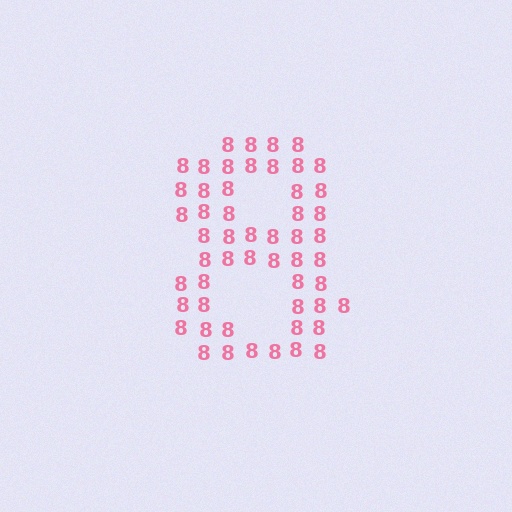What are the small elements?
The small elements are digit 8's.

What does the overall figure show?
The overall figure shows the digit 8.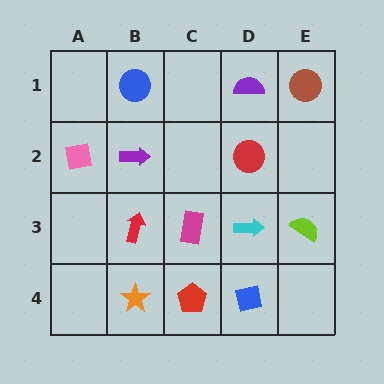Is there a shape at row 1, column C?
No, that cell is empty.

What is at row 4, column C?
A red pentagon.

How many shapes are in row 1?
3 shapes.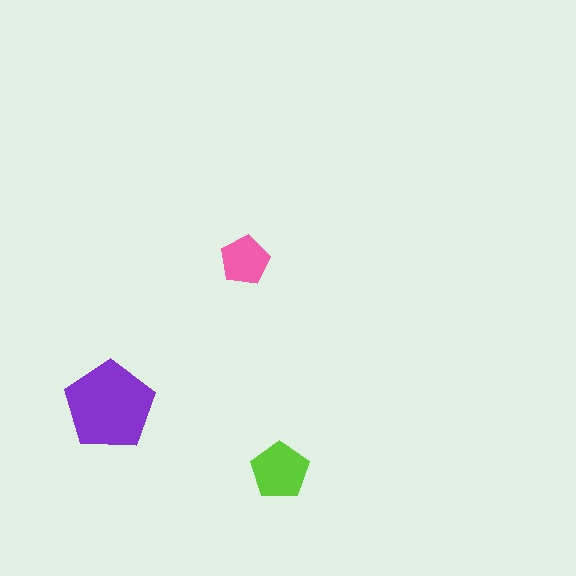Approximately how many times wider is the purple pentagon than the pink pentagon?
About 2 times wider.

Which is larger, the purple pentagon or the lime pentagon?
The purple one.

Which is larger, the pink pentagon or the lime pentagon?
The lime one.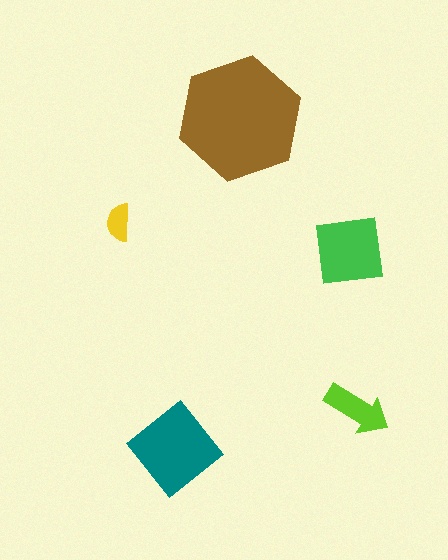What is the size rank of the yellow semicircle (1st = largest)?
5th.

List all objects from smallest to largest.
The yellow semicircle, the lime arrow, the green square, the teal diamond, the brown hexagon.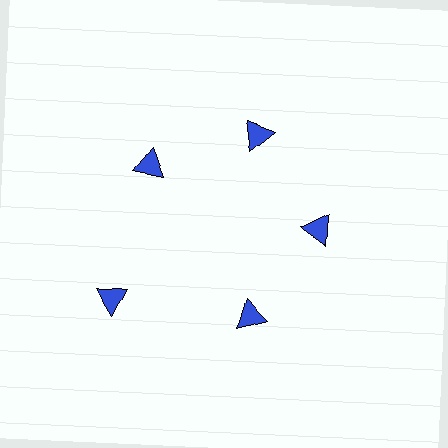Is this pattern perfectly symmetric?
No. The 5 blue triangles are arranged in a ring, but one element near the 8 o'clock position is pushed outward from the center, breaking the 5-fold rotational symmetry.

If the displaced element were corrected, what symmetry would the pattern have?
It would have 5-fold rotational symmetry — the pattern would map onto itself every 72 degrees.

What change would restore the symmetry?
The symmetry would be restored by moving it inward, back onto the ring so that all 5 triangles sit at equal angles and equal distance from the center.